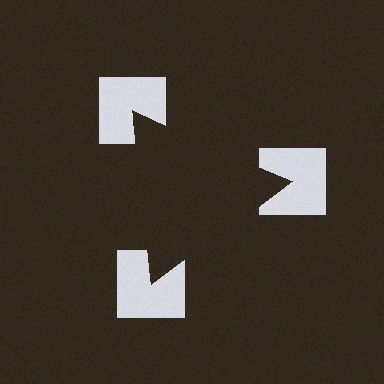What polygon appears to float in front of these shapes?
An illusory triangle — its edges are inferred from the aligned wedge cuts in the notched squares, not physically drawn.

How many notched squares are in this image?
There are 3 — one at each vertex of the illusory triangle.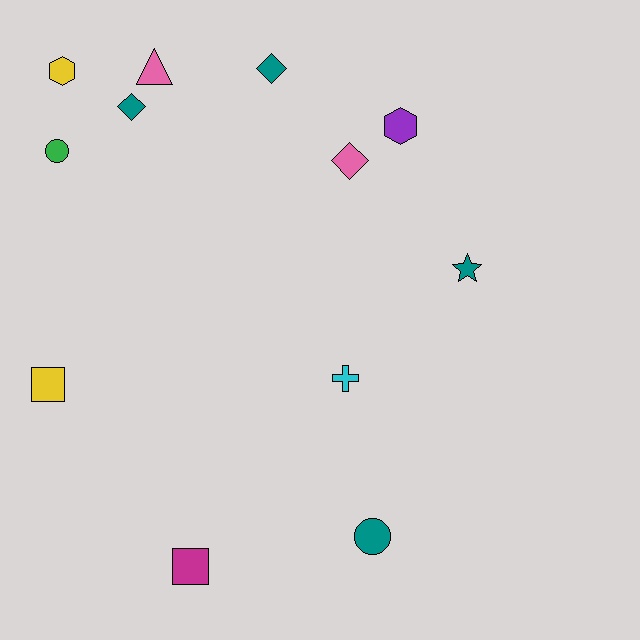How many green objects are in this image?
There is 1 green object.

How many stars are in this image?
There is 1 star.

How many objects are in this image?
There are 12 objects.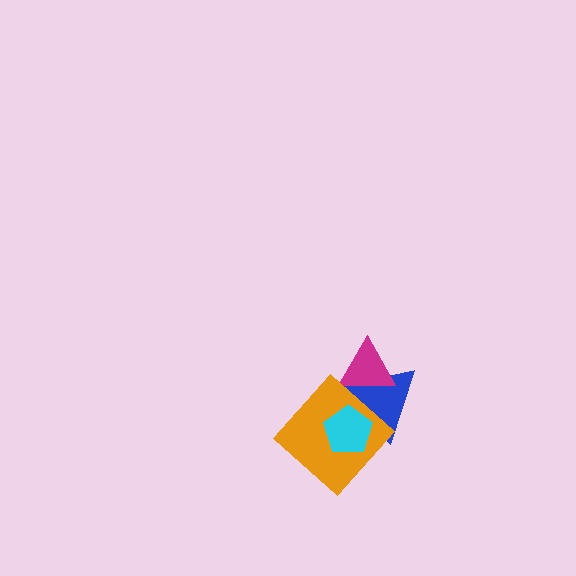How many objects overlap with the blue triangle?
3 objects overlap with the blue triangle.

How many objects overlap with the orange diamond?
2 objects overlap with the orange diamond.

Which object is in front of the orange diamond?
The cyan pentagon is in front of the orange diamond.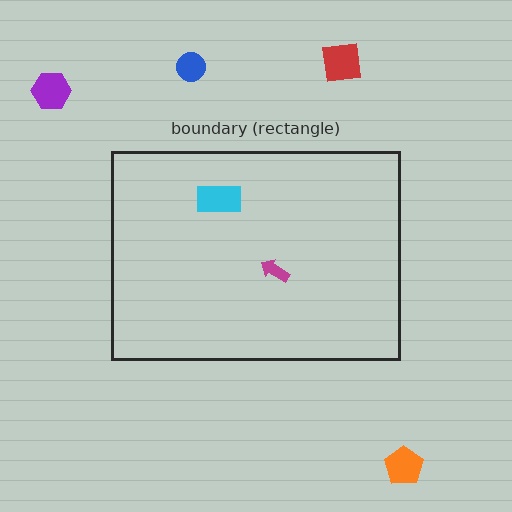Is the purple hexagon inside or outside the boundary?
Outside.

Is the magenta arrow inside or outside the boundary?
Inside.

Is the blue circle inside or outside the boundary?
Outside.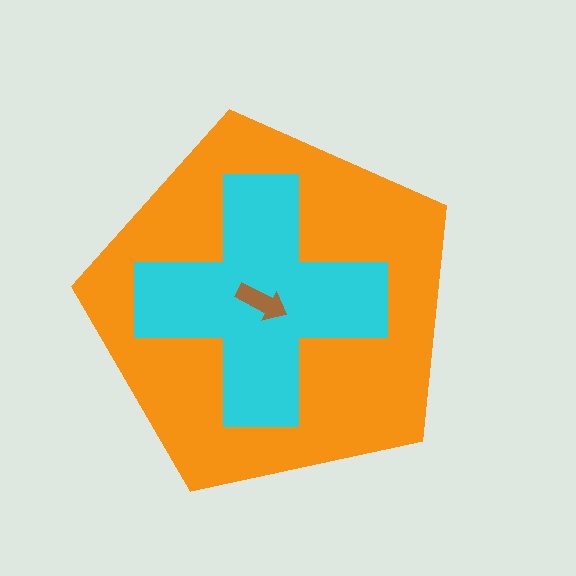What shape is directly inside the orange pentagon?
The cyan cross.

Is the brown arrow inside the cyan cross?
Yes.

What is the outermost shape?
The orange pentagon.